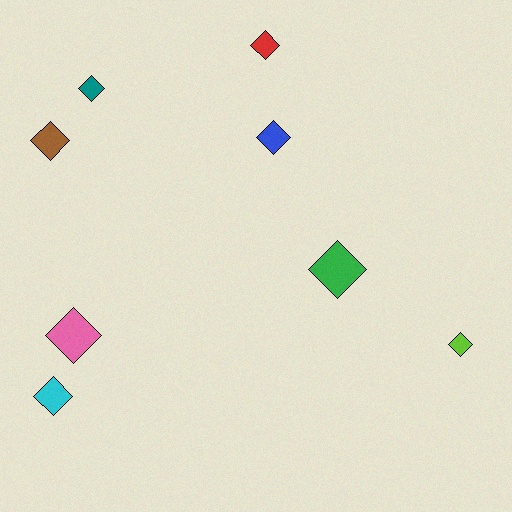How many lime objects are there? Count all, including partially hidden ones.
There is 1 lime object.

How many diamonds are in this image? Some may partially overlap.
There are 8 diamonds.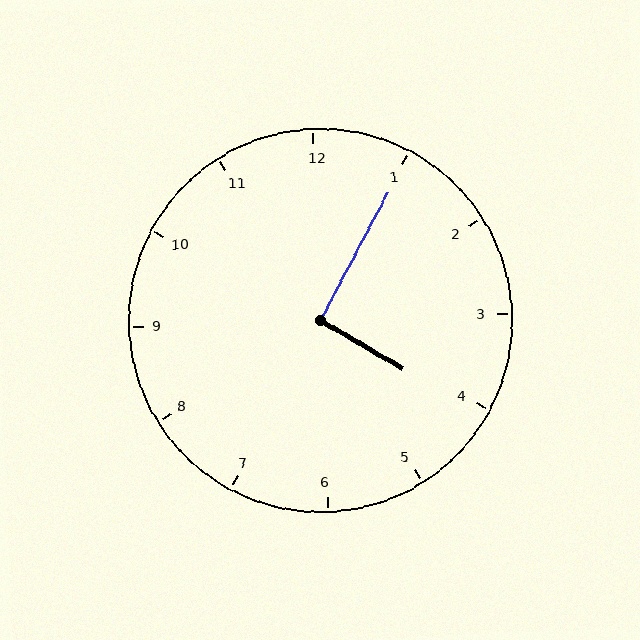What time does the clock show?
4:05.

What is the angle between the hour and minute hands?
Approximately 92 degrees.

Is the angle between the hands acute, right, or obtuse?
It is right.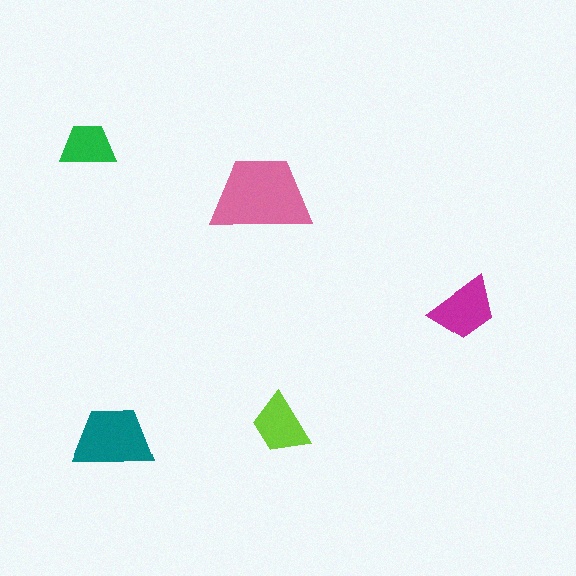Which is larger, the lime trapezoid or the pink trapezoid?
The pink one.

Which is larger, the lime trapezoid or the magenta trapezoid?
The magenta one.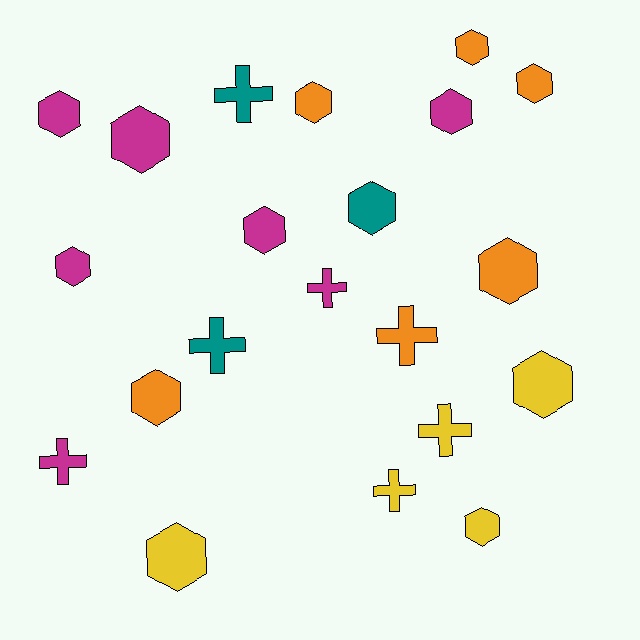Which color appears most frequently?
Magenta, with 7 objects.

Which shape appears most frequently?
Hexagon, with 14 objects.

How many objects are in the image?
There are 21 objects.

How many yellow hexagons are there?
There are 3 yellow hexagons.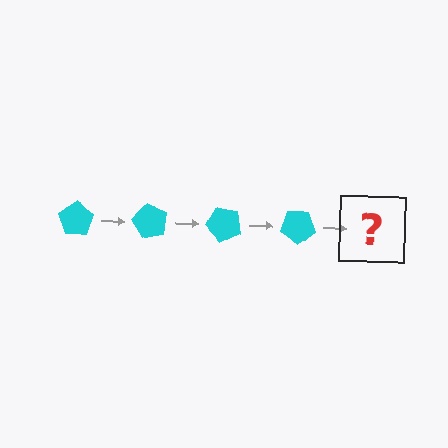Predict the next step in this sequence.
The next step is a cyan pentagon rotated 240 degrees.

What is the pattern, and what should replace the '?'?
The pattern is that the pentagon rotates 60 degrees each step. The '?' should be a cyan pentagon rotated 240 degrees.